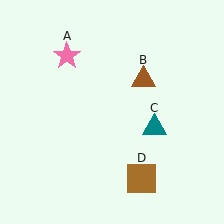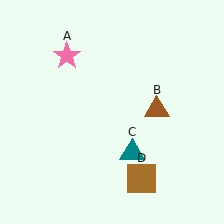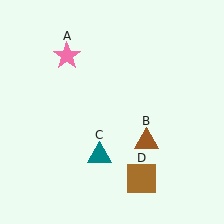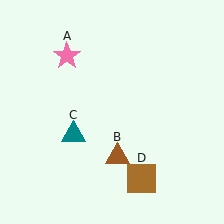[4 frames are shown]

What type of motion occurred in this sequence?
The brown triangle (object B), teal triangle (object C) rotated clockwise around the center of the scene.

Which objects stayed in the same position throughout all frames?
Pink star (object A) and brown square (object D) remained stationary.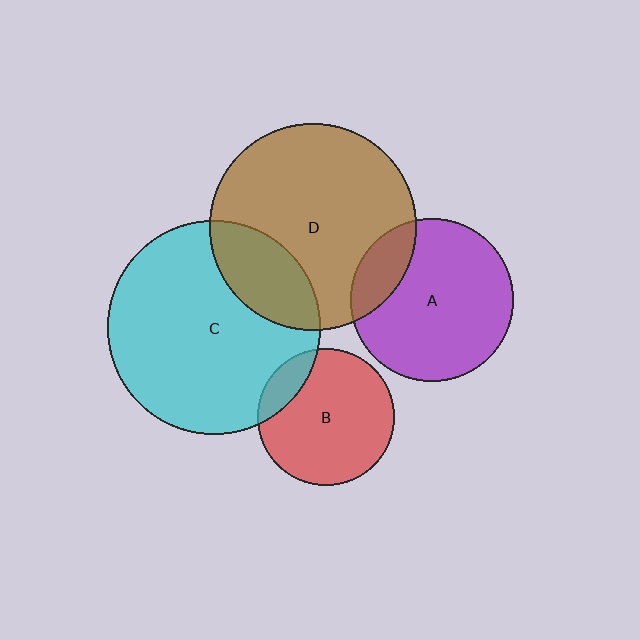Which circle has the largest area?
Circle C (cyan).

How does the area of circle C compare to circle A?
Approximately 1.7 times.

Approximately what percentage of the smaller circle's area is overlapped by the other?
Approximately 20%.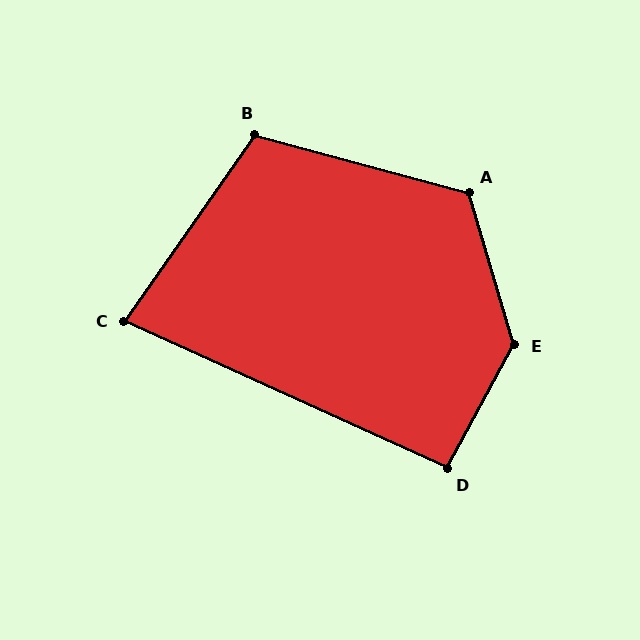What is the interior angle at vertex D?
Approximately 94 degrees (approximately right).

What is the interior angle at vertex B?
Approximately 110 degrees (obtuse).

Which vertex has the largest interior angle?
E, at approximately 135 degrees.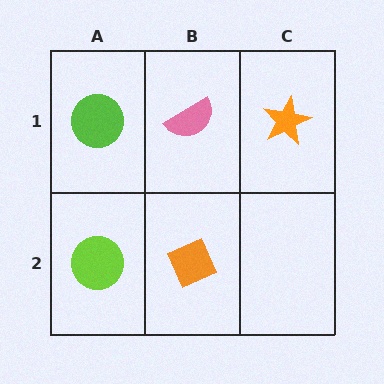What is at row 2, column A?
A lime circle.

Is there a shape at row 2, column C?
No, that cell is empty.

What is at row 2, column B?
An orange diamond.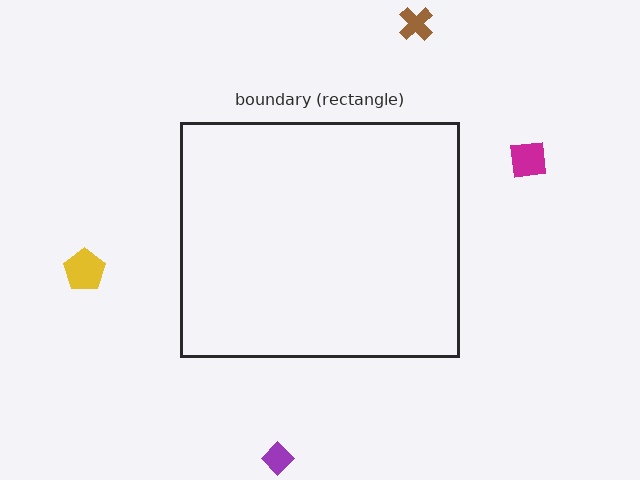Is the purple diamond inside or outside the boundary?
Outside.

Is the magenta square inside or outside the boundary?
Outside.